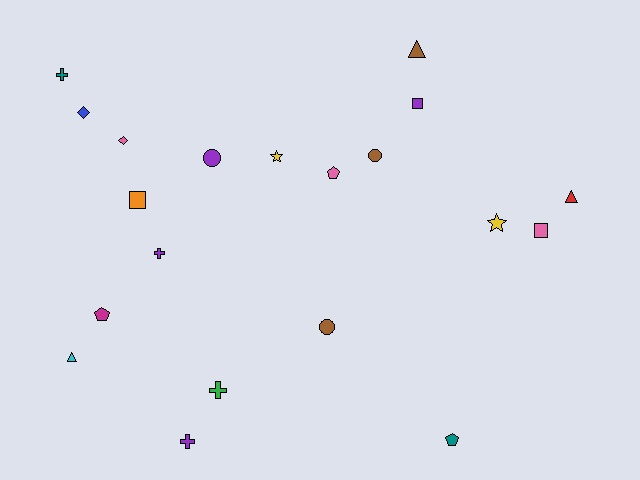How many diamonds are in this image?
There are 2 diamonds.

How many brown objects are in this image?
There are 3 brown objects.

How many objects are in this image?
There are 20 objects.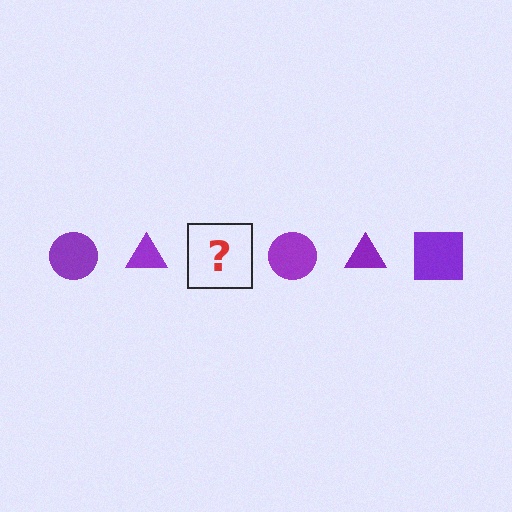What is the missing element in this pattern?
The missing element is a purple square.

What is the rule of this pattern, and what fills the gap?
The rule is that the pattern cycles through circle, triangle, square shapes in purple. The gap should be filled with a purple square.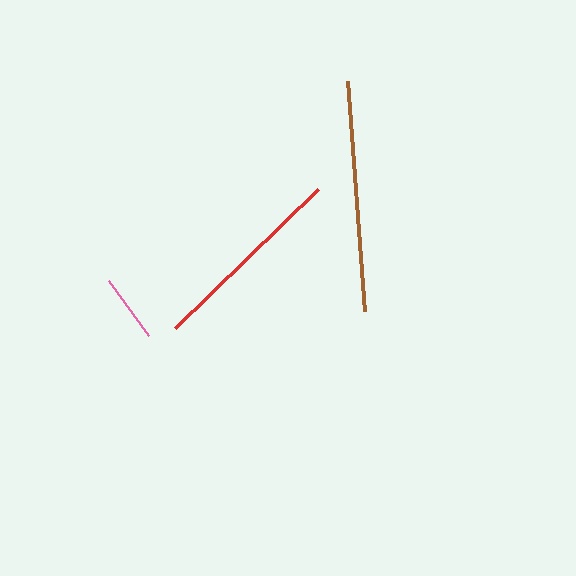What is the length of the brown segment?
The brown segment is approximately 231 pixels long.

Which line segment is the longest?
The brown line is the longest at approximately 231 pixels.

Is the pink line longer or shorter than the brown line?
The brown line is longer than the pink line.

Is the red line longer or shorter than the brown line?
The brown line is longer than the red line.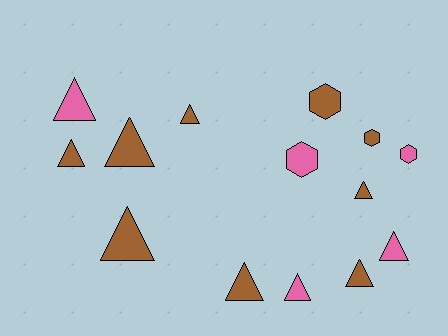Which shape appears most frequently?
Triangle, with 10 objects.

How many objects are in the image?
There are 14 objects.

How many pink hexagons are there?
There are 2 pink hexagons.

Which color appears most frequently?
Brown, with 9 objects.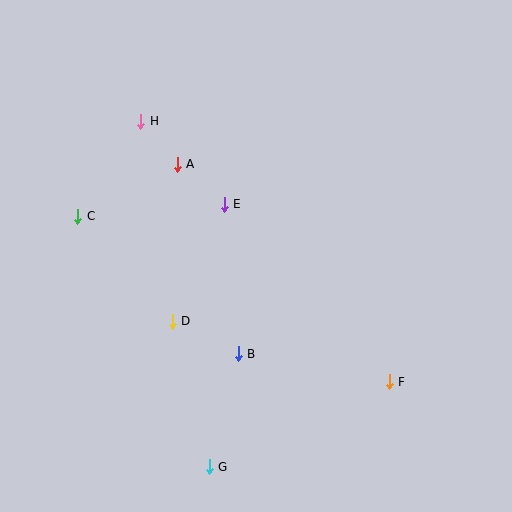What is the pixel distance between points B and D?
The distance between B and D is 73 pixels.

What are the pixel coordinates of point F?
Point F is at (389, 382).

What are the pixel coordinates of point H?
Point H is at (141, 121).